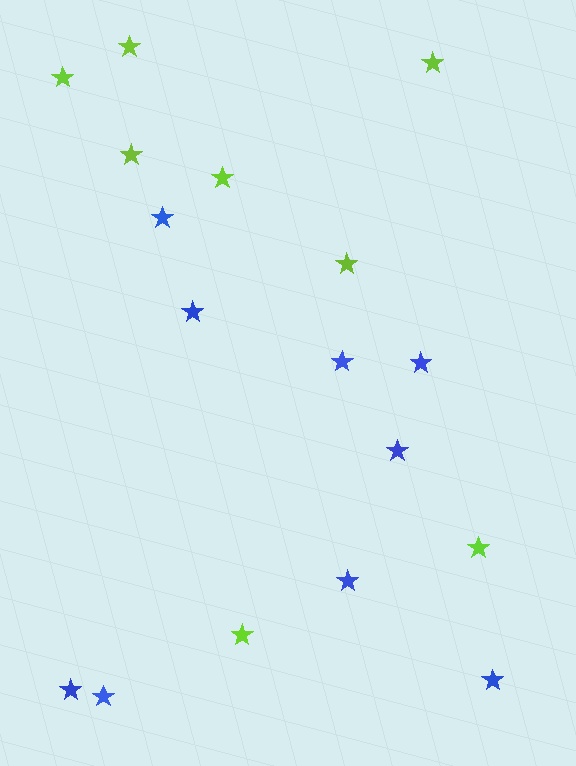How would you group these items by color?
There are 2 groups: one group of blue stars (9) and one group of lime stars (8).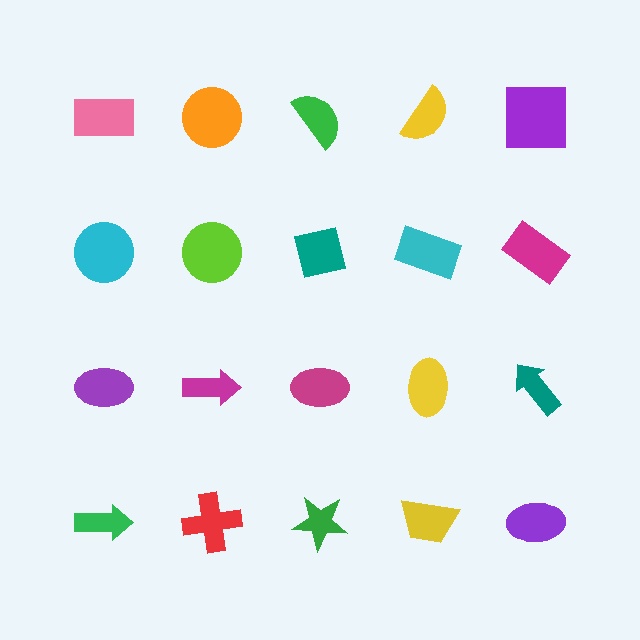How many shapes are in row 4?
5 shapes.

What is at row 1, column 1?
A pink rectangle.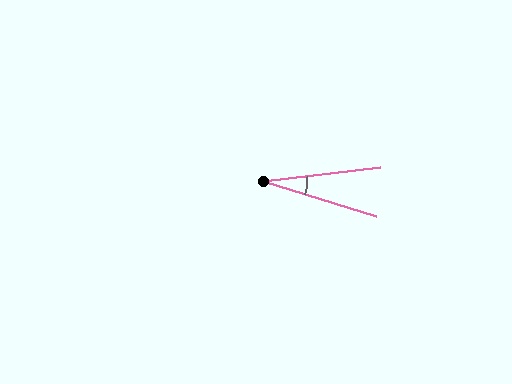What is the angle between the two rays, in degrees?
Approximately 24 degrees.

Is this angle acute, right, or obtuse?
It is acute.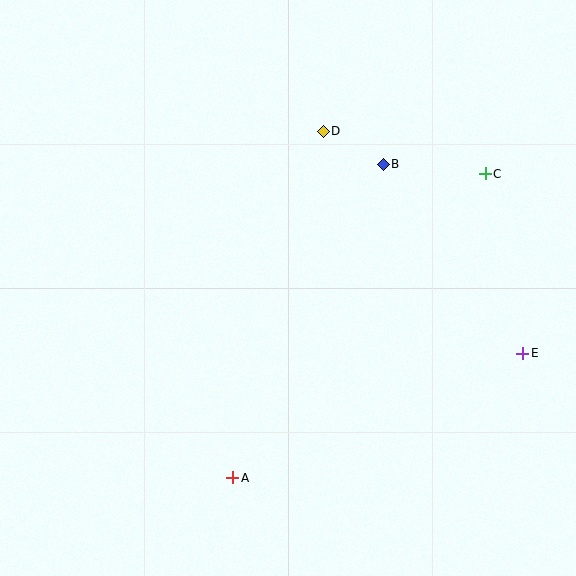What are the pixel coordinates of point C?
Point C is at (485, 174).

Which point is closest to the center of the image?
Point B at (383, 164) is closest to the center.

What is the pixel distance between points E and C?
The distance between E and C is 183 pixels.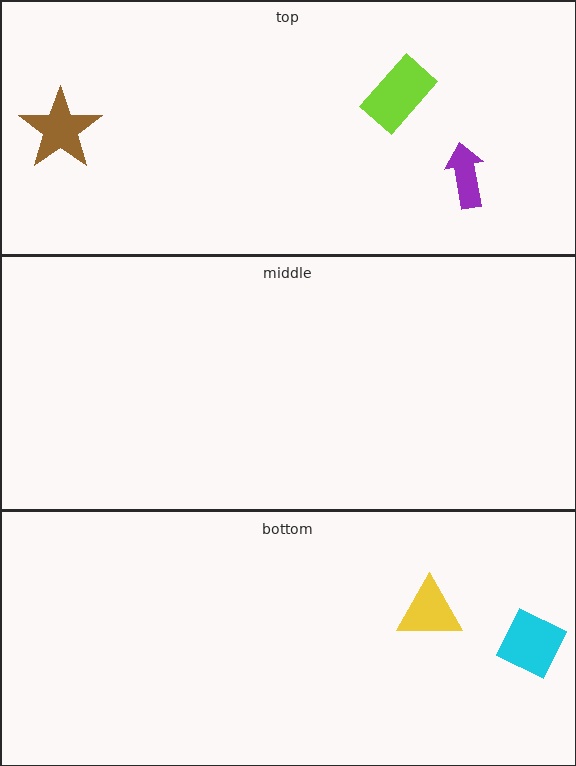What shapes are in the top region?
The brown star, the purple arrow, the lime rectangle.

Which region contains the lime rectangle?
The top region.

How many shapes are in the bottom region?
2.